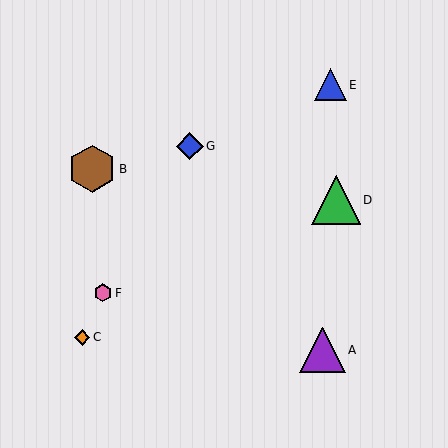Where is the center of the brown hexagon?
The center of the brown hexagon is at (92, 169).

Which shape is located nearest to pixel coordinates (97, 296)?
The pink hexagon (labeled F) at (103, 293) is nearest to that location.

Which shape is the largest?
The green triangle (labeled D) is the largest.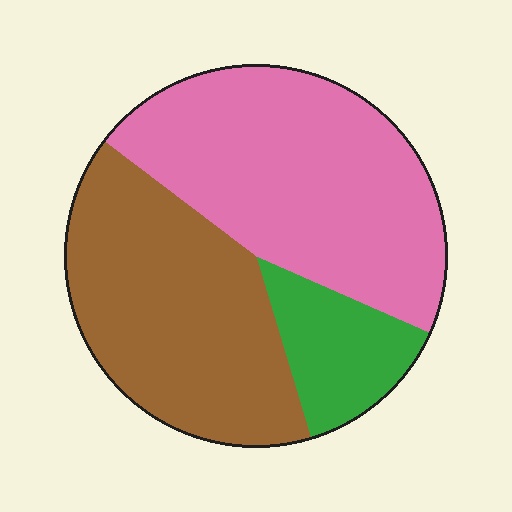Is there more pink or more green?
Pink.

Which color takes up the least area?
Green, at roughly 15%.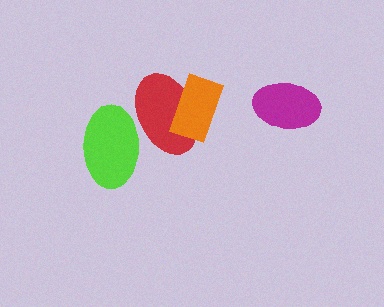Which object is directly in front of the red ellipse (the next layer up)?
The orange rectangle is directly in front of the red ellipse.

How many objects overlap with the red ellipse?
2 objects overlap with the red ellipse.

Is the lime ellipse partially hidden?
No, no other shape covers it.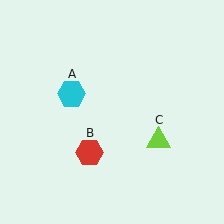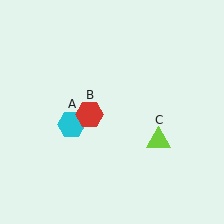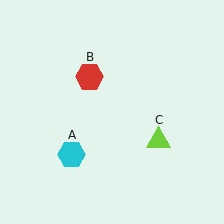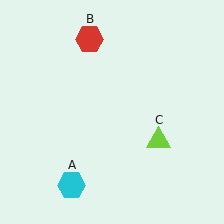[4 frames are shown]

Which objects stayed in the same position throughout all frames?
Lime triangle (object C) remained stationary.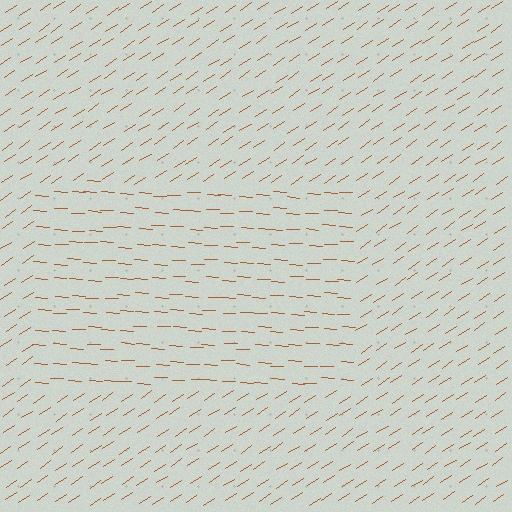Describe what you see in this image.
The image is filled with small brown line segments. A rectangle region in the image has lines oriented differently from the surrounding lines, creating a visible texture boundary.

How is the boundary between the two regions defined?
The boundary is defined purely by a change in line orientation (approximately 36 degrees difference). All lines are the same color and thickness.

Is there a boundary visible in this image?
Yes, there is a texture boundary formed by a change in line orientation.